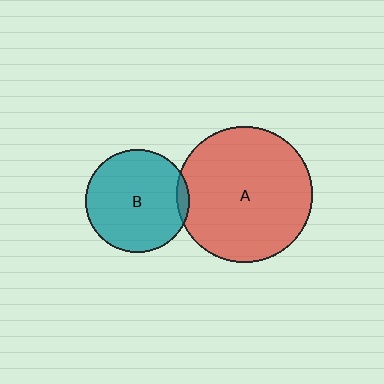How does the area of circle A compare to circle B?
Approximately 1.7 times.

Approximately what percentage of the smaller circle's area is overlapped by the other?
Approximately 5%.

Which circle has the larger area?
Circle A (red).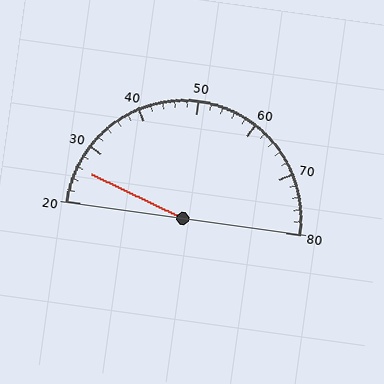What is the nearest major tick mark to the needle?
The nearest major tick mark is 30.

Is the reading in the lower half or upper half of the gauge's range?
The reading is in the lower half of the range (20 to 80).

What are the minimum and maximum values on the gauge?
The gauge ranges from 20 to 80.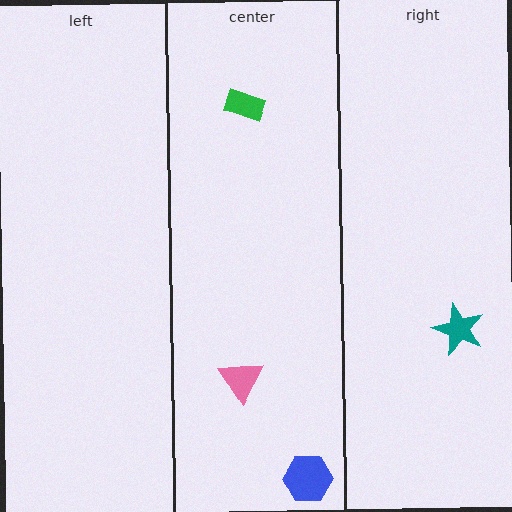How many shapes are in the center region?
3.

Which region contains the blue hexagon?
The center region.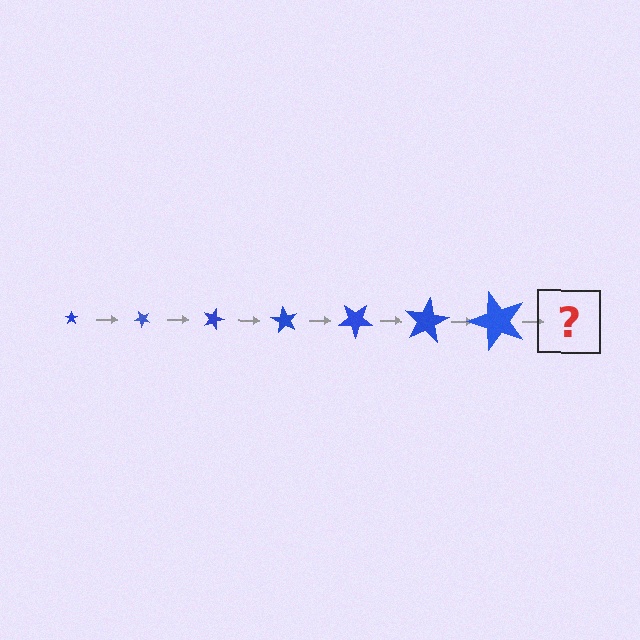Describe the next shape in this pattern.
It should be a star, larger than the previous one and rotated 315 degrees from the start.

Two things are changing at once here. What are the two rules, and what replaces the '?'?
The two rules are that the star grows larger each step and it rotates 45 degrees each step. The '?' should be a star, larger than the previous one and rotated 315 degrees from the start.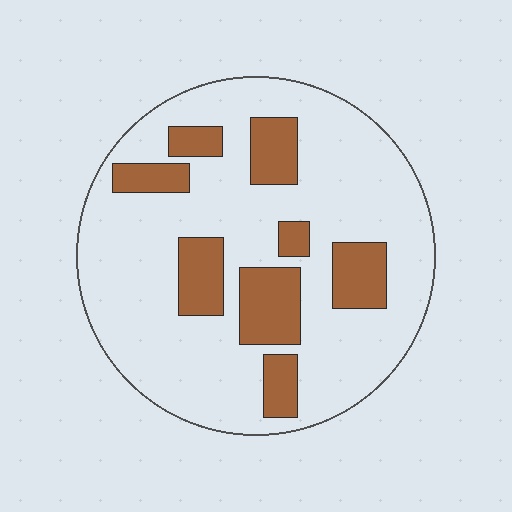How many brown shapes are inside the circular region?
8.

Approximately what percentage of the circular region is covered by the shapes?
Approximately 20%.